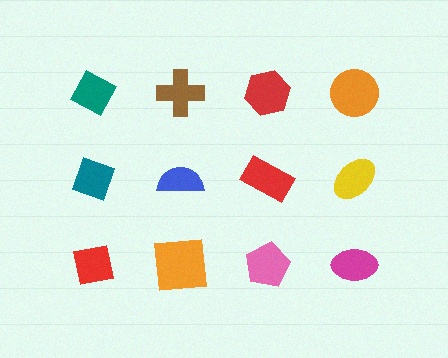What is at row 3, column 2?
An orange square.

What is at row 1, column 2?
A brown cross.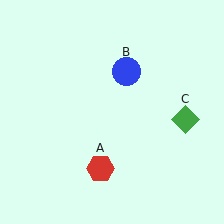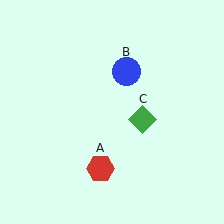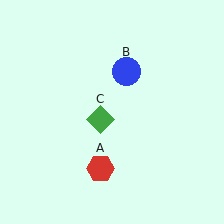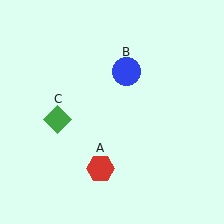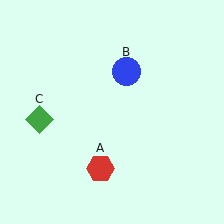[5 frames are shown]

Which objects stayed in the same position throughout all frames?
Red hexagon (object A) and blue circle (object B) remained stationary.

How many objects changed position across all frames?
1 object changed position: green diamond (object C).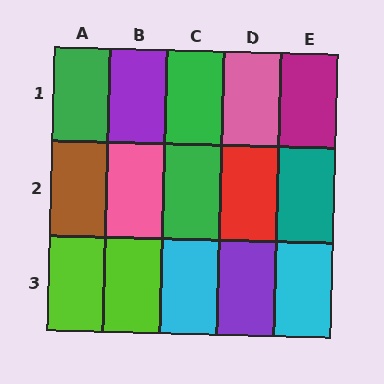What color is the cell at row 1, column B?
Purple.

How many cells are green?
3 cells are green.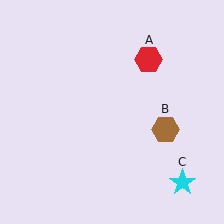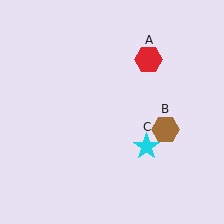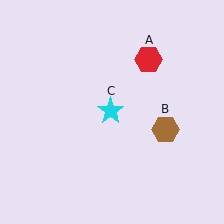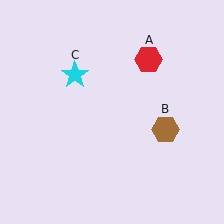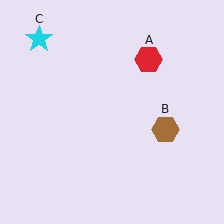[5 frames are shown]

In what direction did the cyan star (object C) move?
The cyan star (object C) moved up and to the left.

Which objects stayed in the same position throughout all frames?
Red hexagon (object A) and brown hexagon (object B) remained stationary.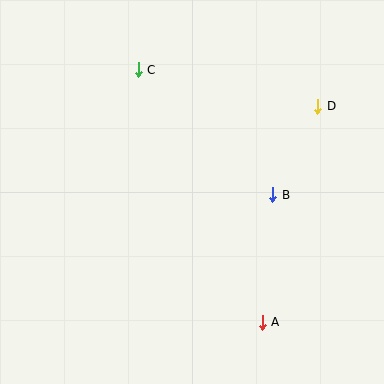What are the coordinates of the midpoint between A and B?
The midpoint between A and B is at (268, 259).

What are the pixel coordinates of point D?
Point D is at (318, 106).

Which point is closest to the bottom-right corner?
Point A is closest to the bottom-right corner.